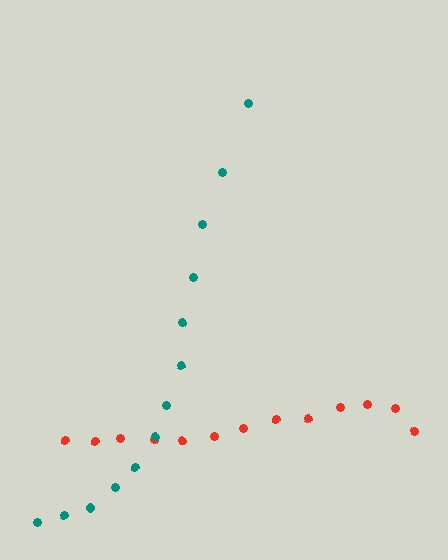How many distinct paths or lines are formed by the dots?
There are 2 distinct paths.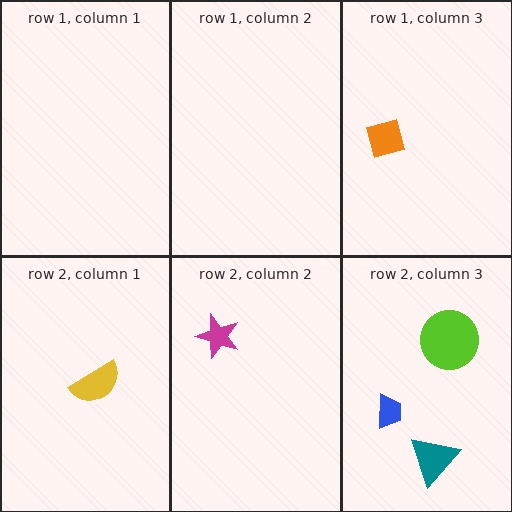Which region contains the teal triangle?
The row 2, column 3 region.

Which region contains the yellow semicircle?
The row 2, column 1 region.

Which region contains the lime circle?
The row 2, column 3 region.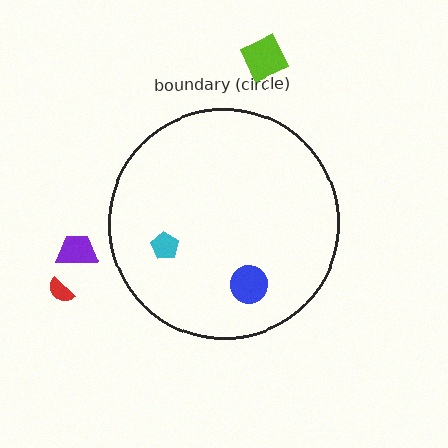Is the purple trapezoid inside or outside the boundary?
Outside.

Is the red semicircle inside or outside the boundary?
Outside.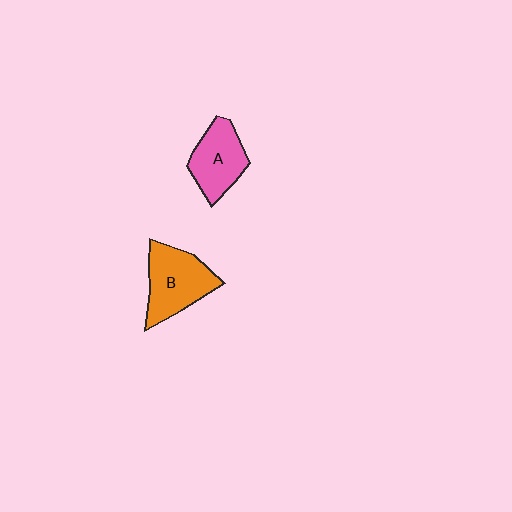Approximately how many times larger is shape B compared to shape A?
Approximately 1.2 times.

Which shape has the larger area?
Shape B (orange).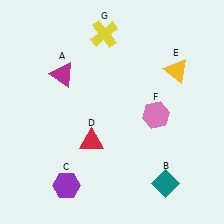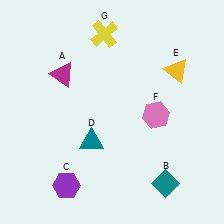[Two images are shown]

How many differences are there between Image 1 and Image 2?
There is 1 difference between the two images.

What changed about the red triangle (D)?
In Image 1, D is red. In Image 2, it changed to teal.